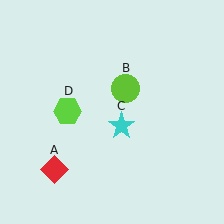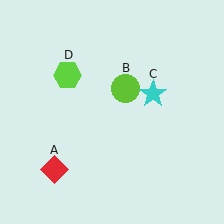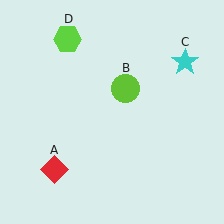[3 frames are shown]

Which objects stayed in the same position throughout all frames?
Red diamond (object A) and lime circle (object B) remained stationary.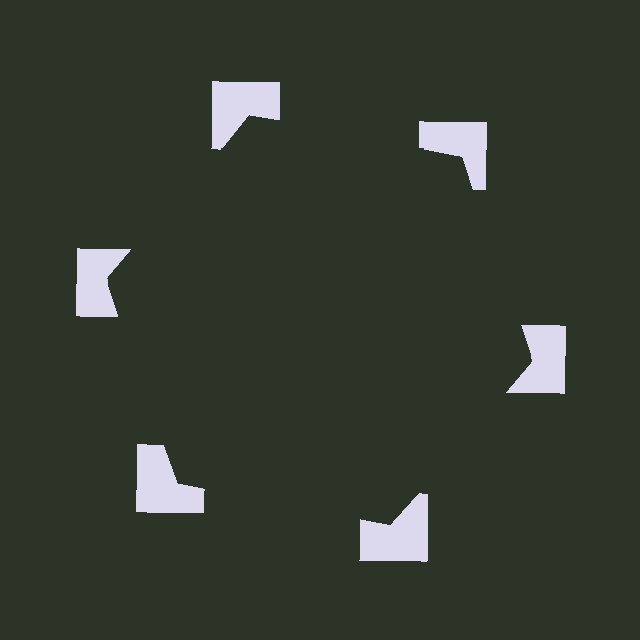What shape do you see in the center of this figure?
An illusory hexagon — its edges are inferred from the aligned wedge cuts in the notched squares, not physically drawn.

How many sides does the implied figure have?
6 sides.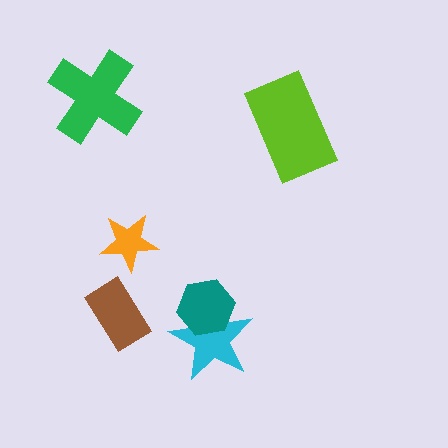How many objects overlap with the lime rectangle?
0 objects overlap with the lime rectangle.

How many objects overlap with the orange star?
0 objects overlap with the orange star.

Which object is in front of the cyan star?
The teal hexagon is in front of the cyan star.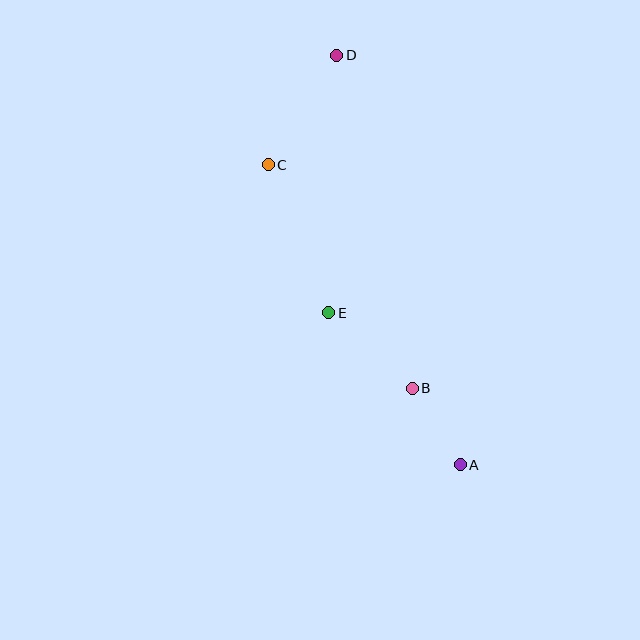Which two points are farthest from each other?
Points A and D are farthest from each other.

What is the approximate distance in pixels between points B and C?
The distance between B and C is approximately 266 pixels.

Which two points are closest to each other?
Points A and B are closest to each other.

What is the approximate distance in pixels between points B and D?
The distance between B and D is approximately 341 pixels.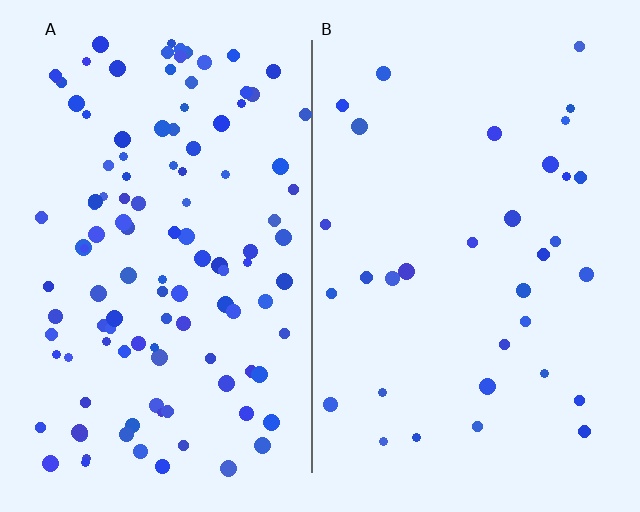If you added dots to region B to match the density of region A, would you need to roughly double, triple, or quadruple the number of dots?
Approximately quadruple.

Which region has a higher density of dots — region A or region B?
A (the left).